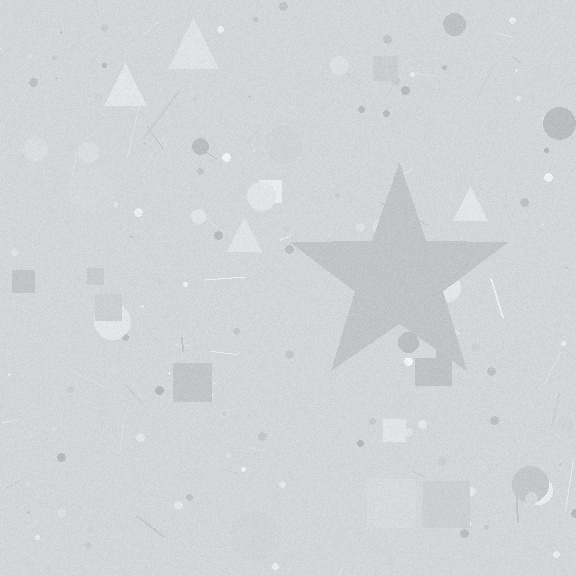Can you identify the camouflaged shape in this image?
The camouflaged shape is a star.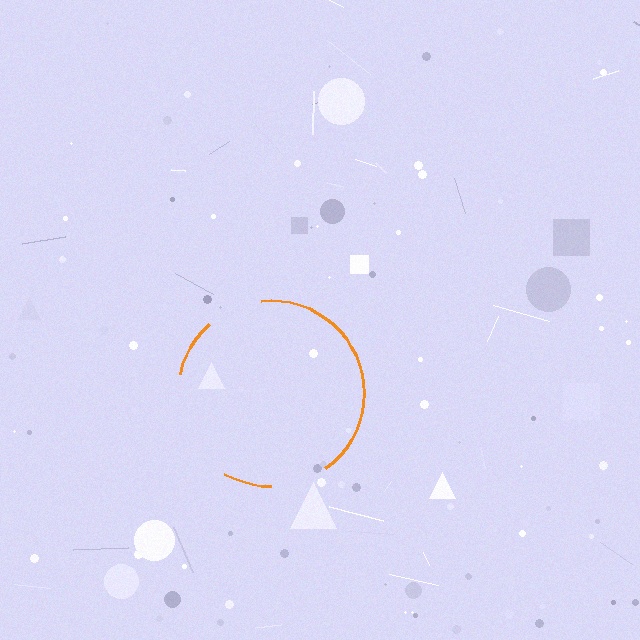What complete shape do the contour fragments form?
The contour fragments form a circle.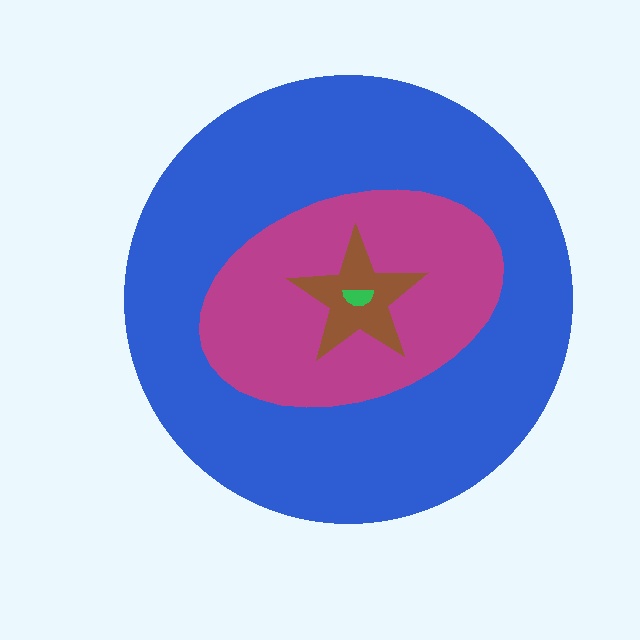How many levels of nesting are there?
4.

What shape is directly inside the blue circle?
The magenta ellipse.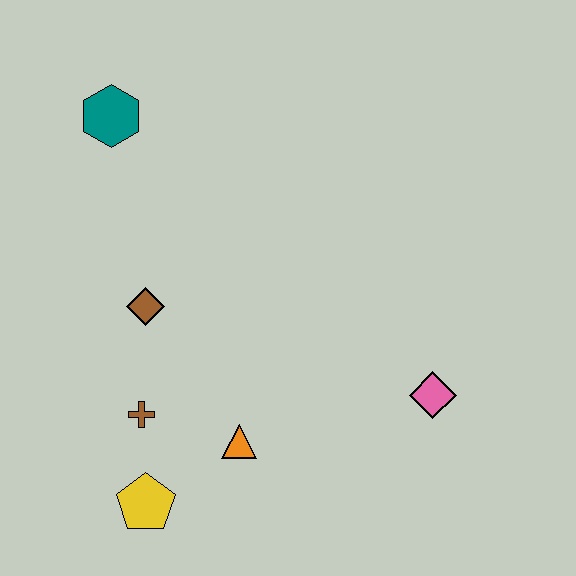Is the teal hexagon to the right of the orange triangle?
No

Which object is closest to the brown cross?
The yellow pentagon is closest to the brown cross.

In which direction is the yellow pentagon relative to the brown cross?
The yellow pentagon is below the brown cross.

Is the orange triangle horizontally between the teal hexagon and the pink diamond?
Yes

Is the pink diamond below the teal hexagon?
Yes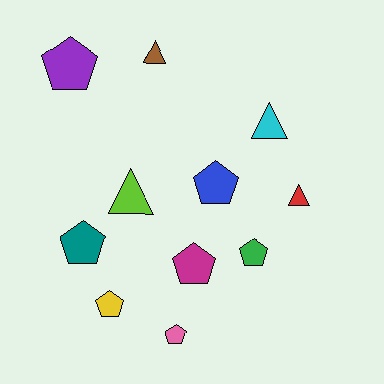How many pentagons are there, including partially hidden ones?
There are 7 pentagons.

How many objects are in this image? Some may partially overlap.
There are 11 objects.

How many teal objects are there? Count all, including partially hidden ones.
There is 1 teal object.